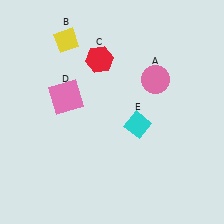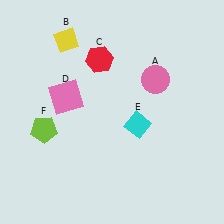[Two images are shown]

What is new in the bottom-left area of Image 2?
A lime pentagon (F) was added in the bottom-left area of Image 2.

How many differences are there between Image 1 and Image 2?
There is 1 difference between the two images.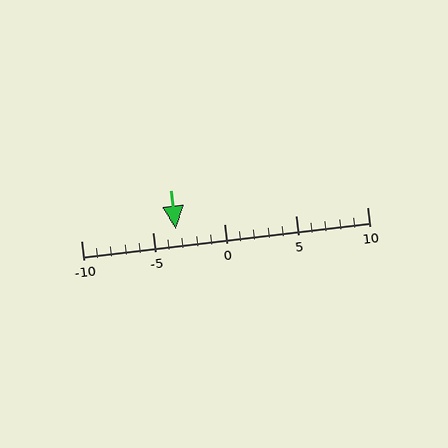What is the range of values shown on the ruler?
The ruler shows values from -10 to 10.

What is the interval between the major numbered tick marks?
The major tick marks are spaced 5 units apart.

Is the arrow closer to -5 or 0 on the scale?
The arrow is closer to -5.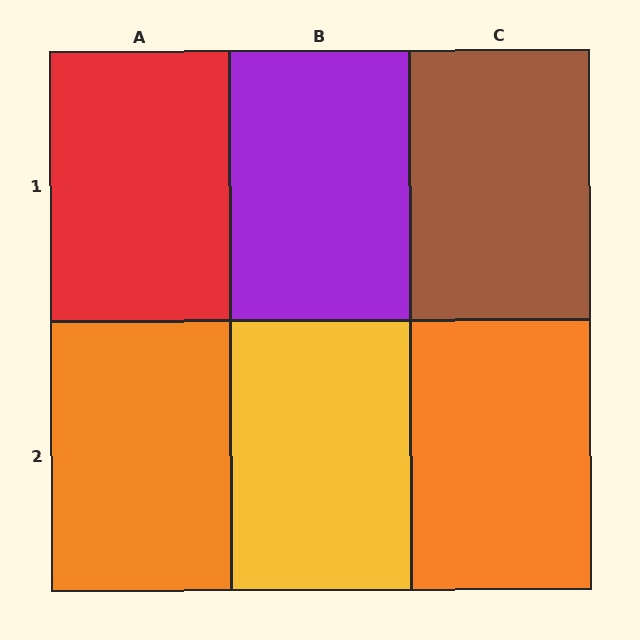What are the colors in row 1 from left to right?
Red, purple, brown.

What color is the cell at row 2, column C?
Orange.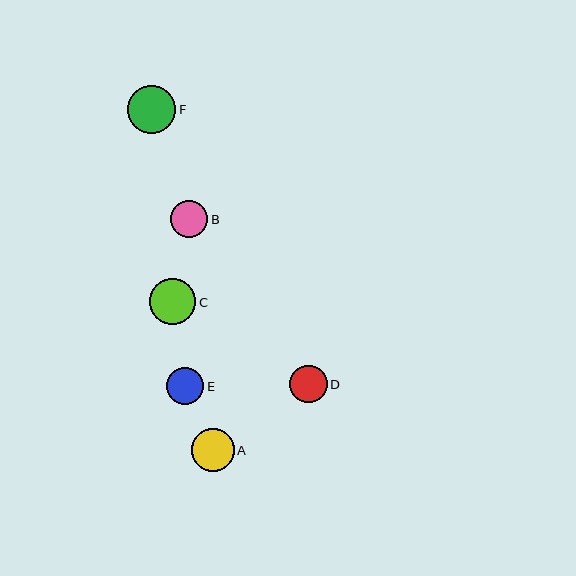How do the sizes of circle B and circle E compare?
Circle B and circle E are approximately the same size.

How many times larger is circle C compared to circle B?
Circle C is approximately 1.3 times the size of circle B.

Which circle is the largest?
Circle F is the largest with a size of approximately 49 pixels.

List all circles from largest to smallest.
From largest to smallest: F, C, A, D, B, E.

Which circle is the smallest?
Circle E is the smallest with a size of approximately 37 pixels.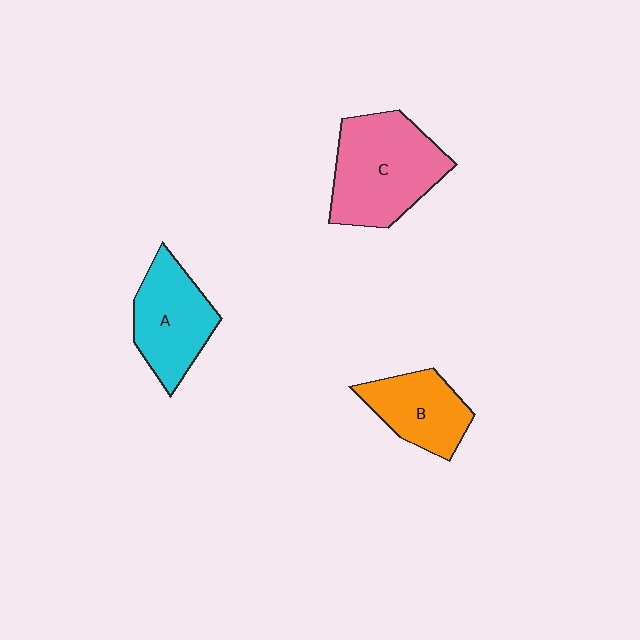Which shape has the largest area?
Shape C (pink).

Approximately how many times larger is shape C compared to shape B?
Approximately 1.6 times.